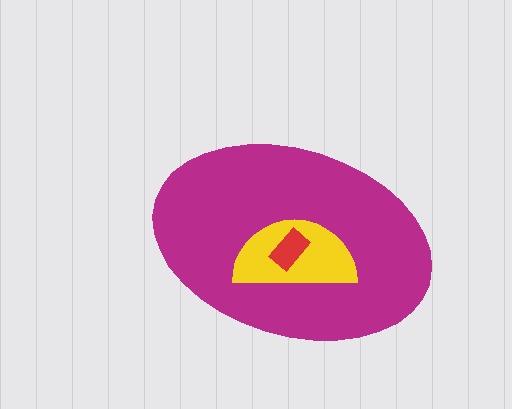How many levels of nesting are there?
3.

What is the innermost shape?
The red rectangle.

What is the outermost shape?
The magenta ellipse.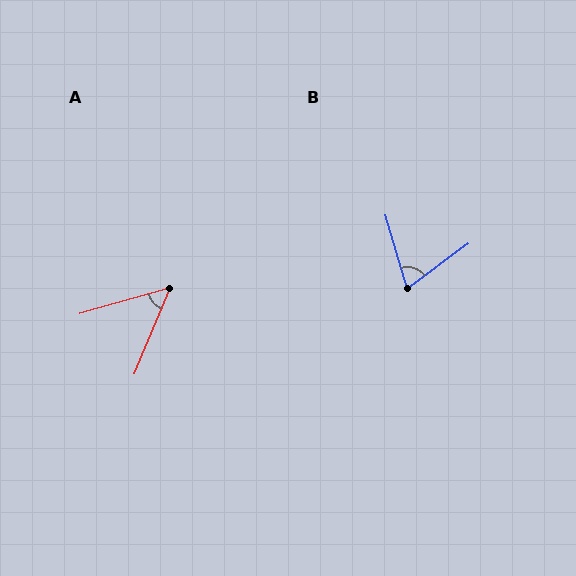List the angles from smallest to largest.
A (51°), B (70°).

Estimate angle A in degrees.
Approximately 51 degrees.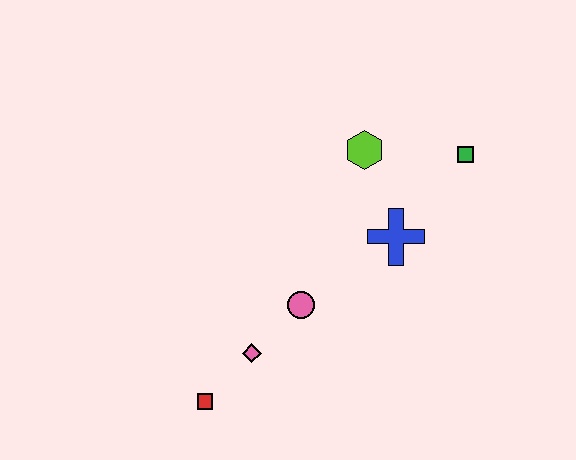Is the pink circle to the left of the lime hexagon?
Yes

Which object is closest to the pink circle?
The pink diamond is closest to the pink circle.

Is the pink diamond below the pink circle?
Yes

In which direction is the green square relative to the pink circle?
The green square is to the right of the pink circle.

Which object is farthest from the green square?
The red square is farthest from the green square.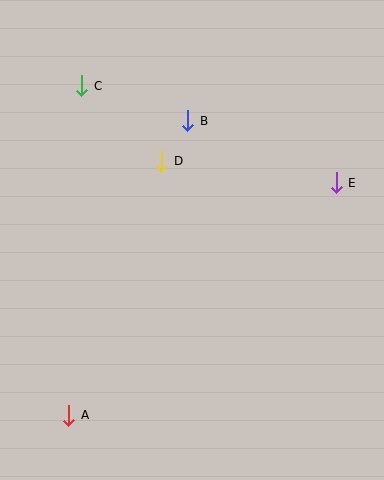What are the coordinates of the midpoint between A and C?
The midpoint between A and C is at (75, 250).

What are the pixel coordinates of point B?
Point B is at (188, 121).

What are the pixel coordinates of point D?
Point D is at (162, 161).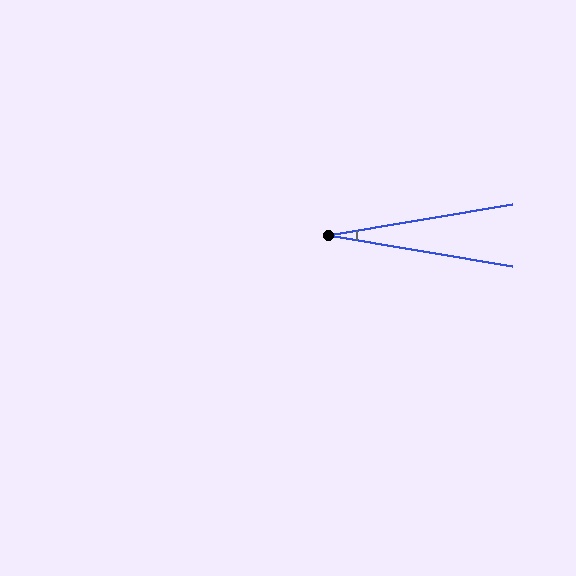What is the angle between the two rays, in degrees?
Approximately 19 degrees.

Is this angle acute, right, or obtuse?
It is acute.